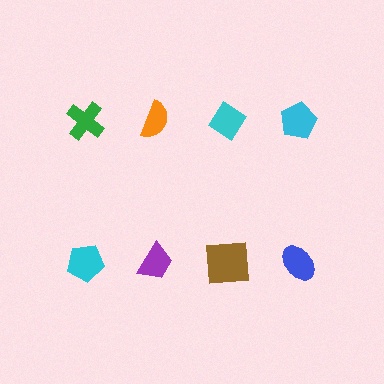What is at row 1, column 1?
A green cross.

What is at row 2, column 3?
A brown square.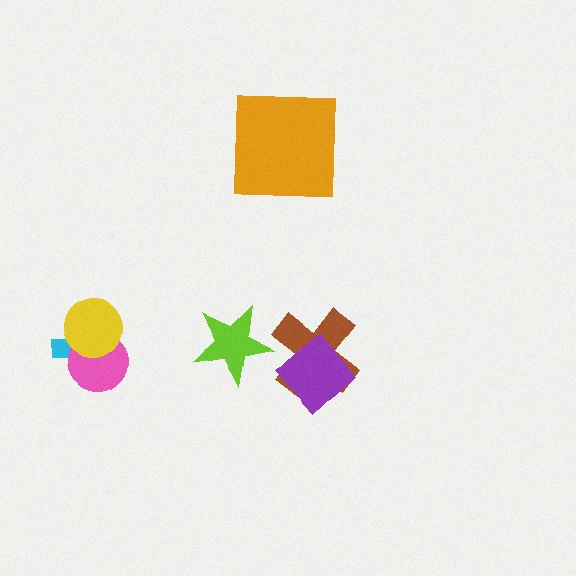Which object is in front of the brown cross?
The purple diamond is in front of the brown cross.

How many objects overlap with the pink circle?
2 objects overlap with the pink circle.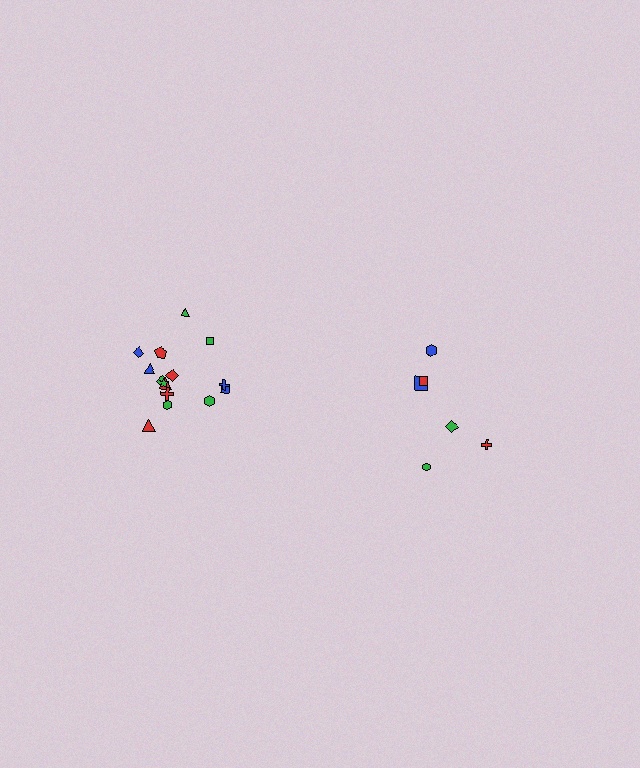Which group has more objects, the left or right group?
The left group.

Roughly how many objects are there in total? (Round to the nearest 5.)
Roughly 20 objects in total.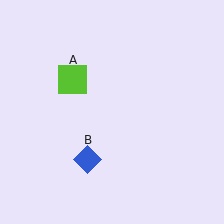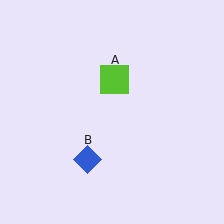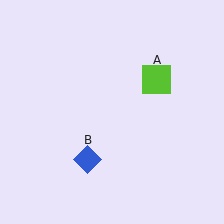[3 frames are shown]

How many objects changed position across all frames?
1 object changed position: lime square (object A).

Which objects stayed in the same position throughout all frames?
Blue diamond (object B) remained stationary.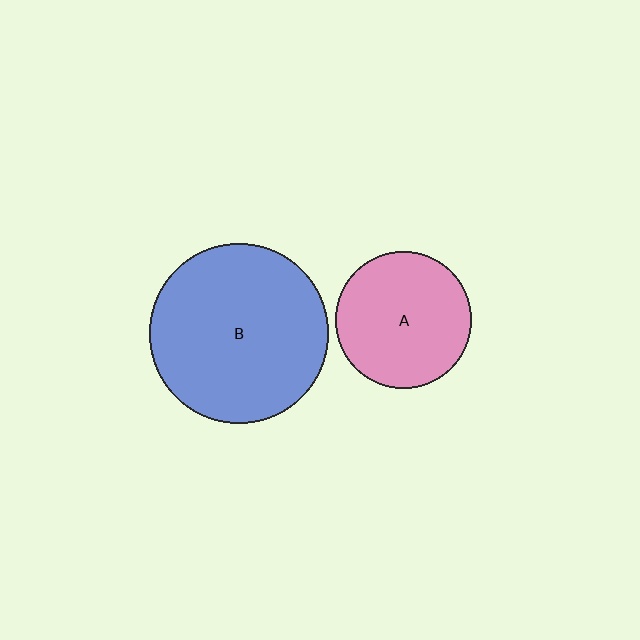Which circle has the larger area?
Circle B (blue).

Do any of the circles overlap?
No, none of the circles overlap.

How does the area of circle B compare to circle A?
Approximately 1.7 times.